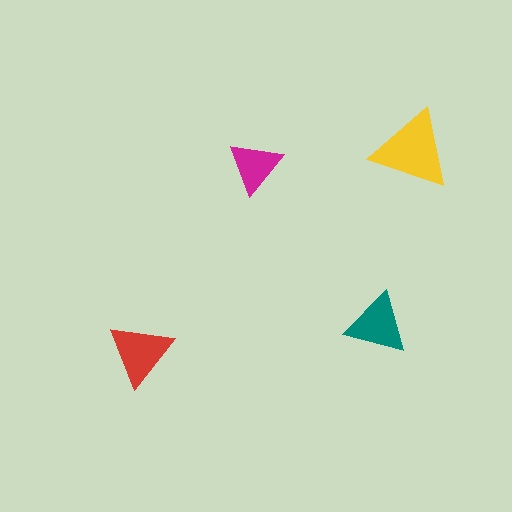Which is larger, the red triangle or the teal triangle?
The red one.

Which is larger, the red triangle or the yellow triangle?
The yellow one.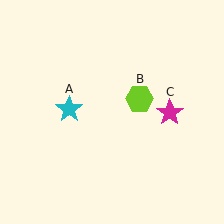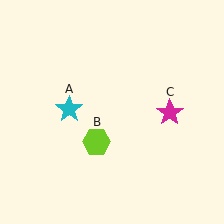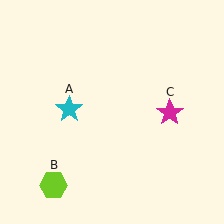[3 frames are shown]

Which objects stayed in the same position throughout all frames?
Cyan star (object A) and magenta star (object C) remained stationary.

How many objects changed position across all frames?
1 object changed position: lime hexagon (object B).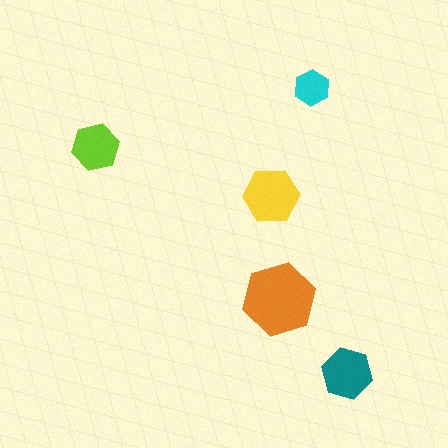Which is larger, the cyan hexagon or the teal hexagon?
The teal one.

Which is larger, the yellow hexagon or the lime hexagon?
The yellow one.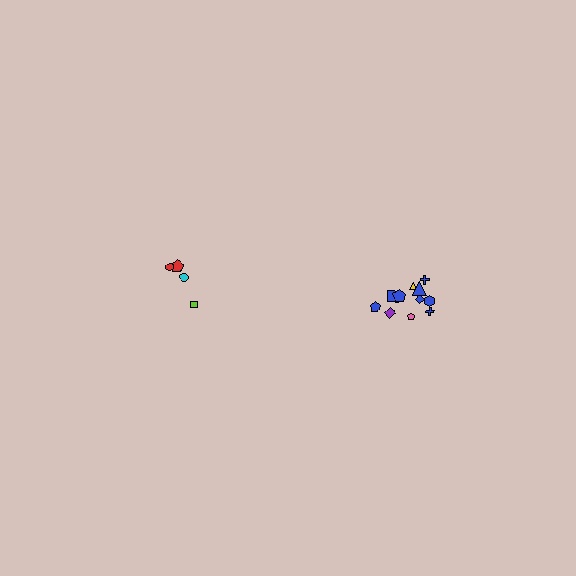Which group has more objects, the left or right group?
The right group.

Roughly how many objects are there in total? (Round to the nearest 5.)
Roughly 15 objects in total.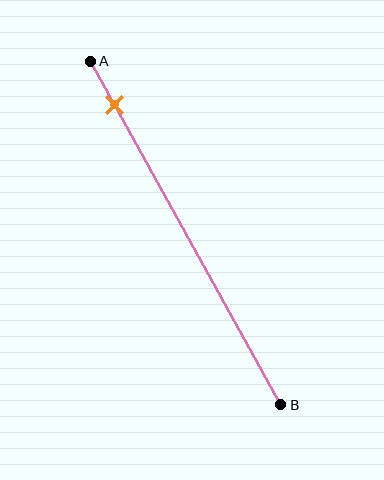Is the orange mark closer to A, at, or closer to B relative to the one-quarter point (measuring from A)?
The orange mark is closer to point A than the one-quarter point of segment AB.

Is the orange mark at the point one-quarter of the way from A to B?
No, the mark is at about 15% from A, not at the 25% one-quarter point.